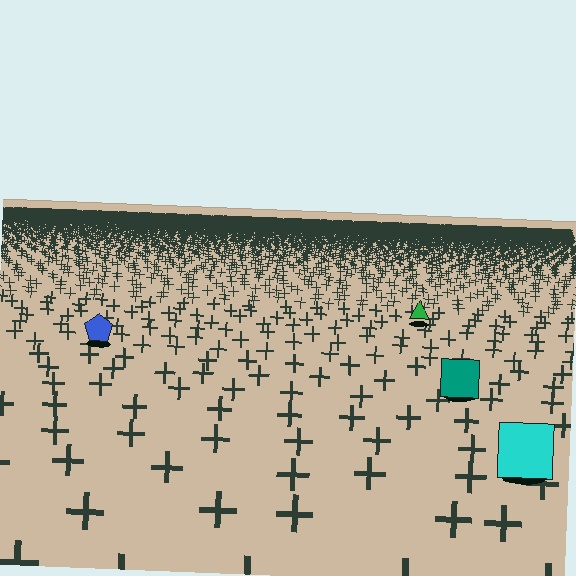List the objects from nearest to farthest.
From nearest to farthest: the cyan square, the teal square, the blue pentagon, the green triangle.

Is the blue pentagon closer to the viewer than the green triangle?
Yes. The blue pentagon is closer — you can tell from the texture gradient: the ground texture is coarser near it.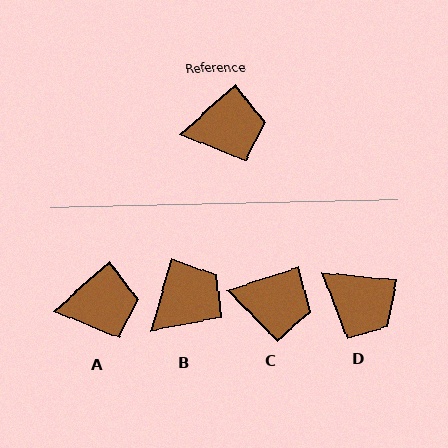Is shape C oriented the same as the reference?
No, it is off by about 24 degrees.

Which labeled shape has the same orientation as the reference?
A.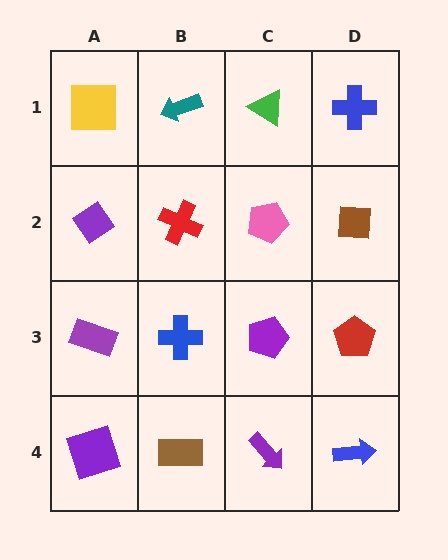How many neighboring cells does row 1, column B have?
3.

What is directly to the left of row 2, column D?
A pink pentagon.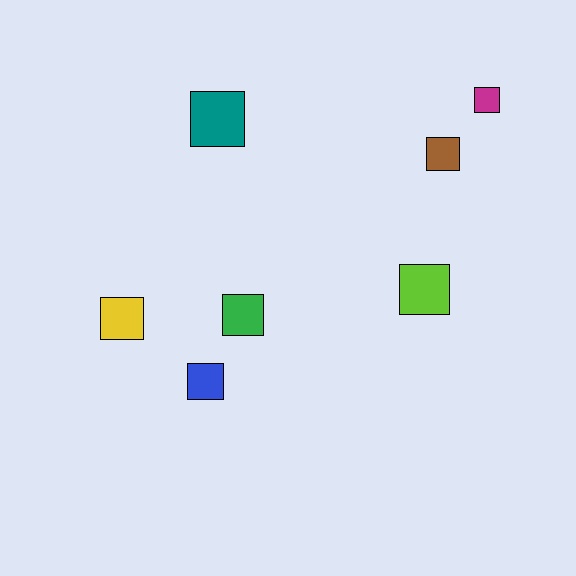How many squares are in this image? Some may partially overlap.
There are 7 squares.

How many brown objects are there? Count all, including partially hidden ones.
There is 1 brown object.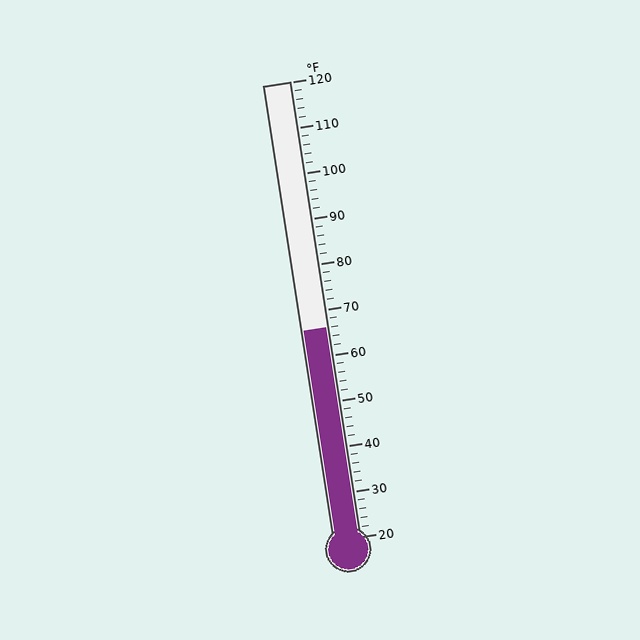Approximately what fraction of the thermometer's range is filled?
The thermometer is filled to approximately 45% of its range.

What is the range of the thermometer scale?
The thermometer scale ranges from 20°F to 120°F.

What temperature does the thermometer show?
The thermometer shows approximately 66°F.